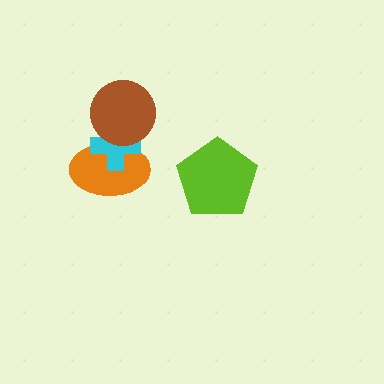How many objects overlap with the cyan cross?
2 objects overlap with the cyan cross.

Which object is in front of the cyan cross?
The brown circle is in front of the cyan cross.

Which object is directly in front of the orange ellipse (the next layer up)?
The cyan cross is directly in front of the orange ellipse.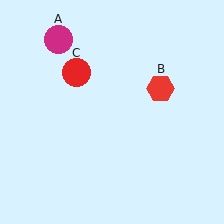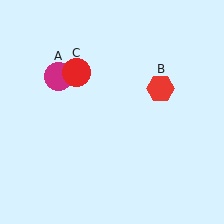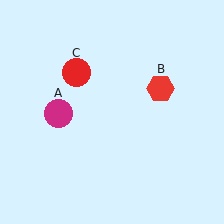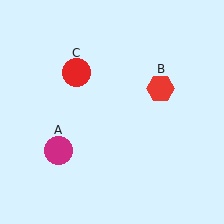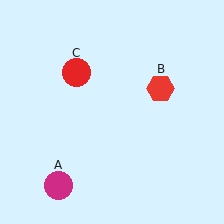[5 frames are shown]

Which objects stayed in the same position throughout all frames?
Red hexagon (object B) and red circle (object C) remained stationary.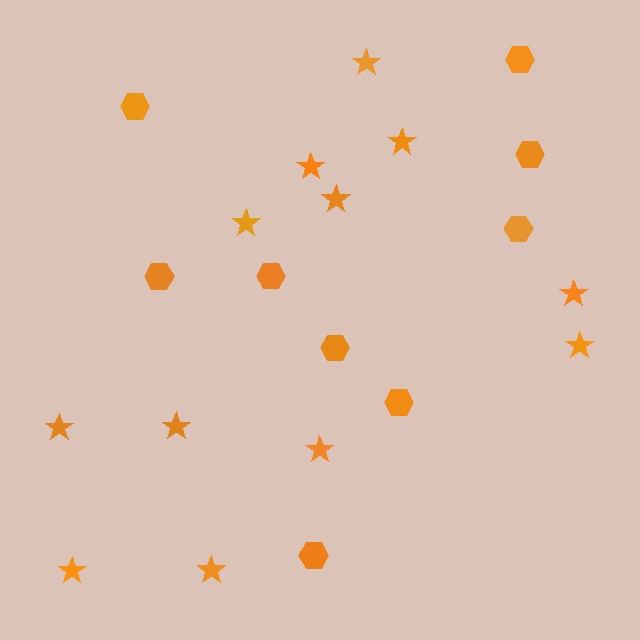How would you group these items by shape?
There are 2 groups: one group of hexagons (9) and one group of stars (12).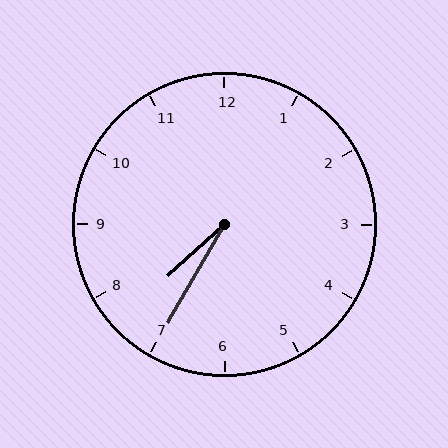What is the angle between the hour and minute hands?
Approximately 18 degrees.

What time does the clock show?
7:35.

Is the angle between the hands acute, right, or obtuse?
It is acute.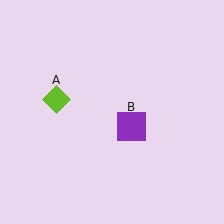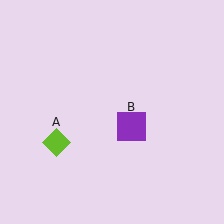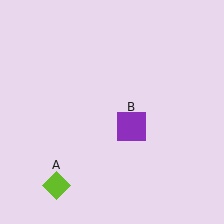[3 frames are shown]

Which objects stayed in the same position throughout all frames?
Purple square (object B) remained stationary.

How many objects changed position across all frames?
1 object changed position: lime diamond (object A).